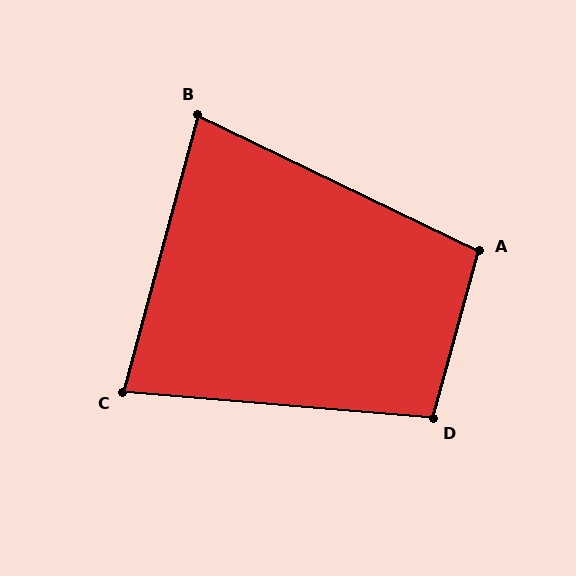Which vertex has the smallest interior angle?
B, at approximately 79 degrees.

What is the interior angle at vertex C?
Approximately 80 degrees (acute).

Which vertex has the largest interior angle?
D, at approximately 101 degrees.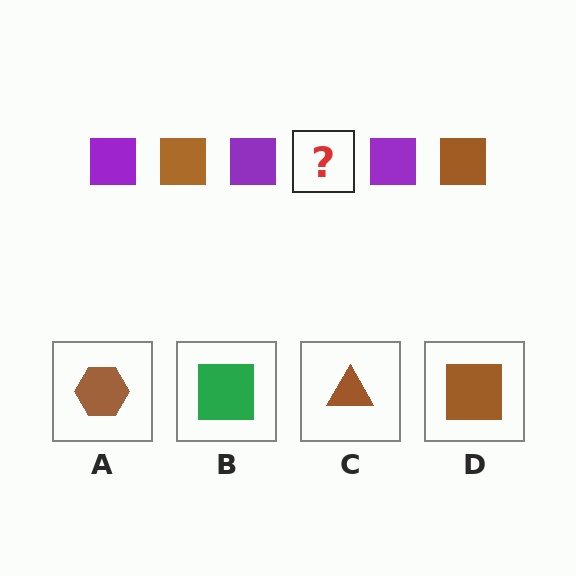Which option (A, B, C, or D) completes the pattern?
D.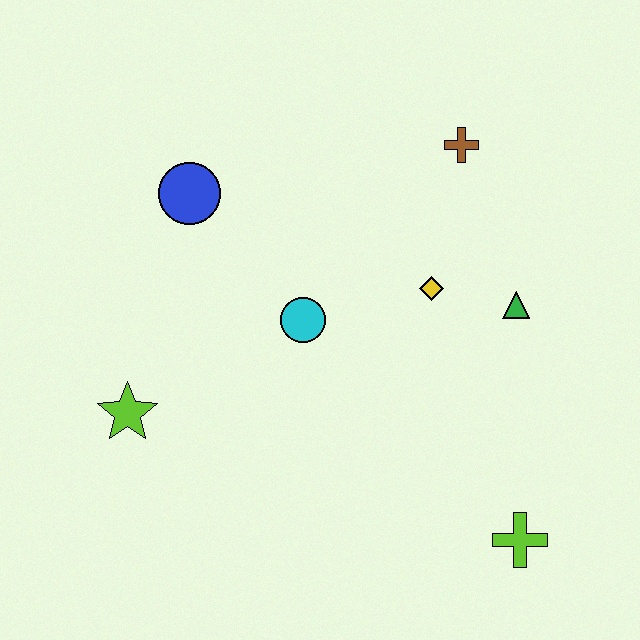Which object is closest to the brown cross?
The yellow diamond is closest to the brown cross.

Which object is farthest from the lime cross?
The blue circle is farthest from the lime cross.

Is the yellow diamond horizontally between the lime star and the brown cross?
Yes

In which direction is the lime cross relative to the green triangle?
The lime cross is below the green triangle.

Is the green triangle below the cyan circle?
No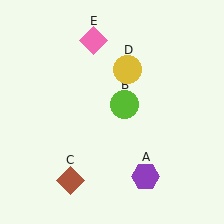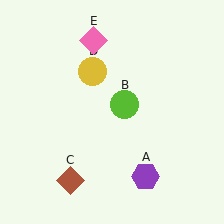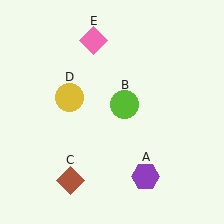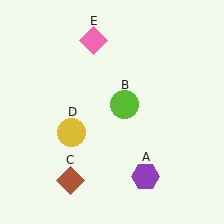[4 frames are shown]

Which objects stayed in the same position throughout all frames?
Purple hexagon (object A) and lime circle (object B) and brown diamond (object C) and pink diamond (object E) remained stationary.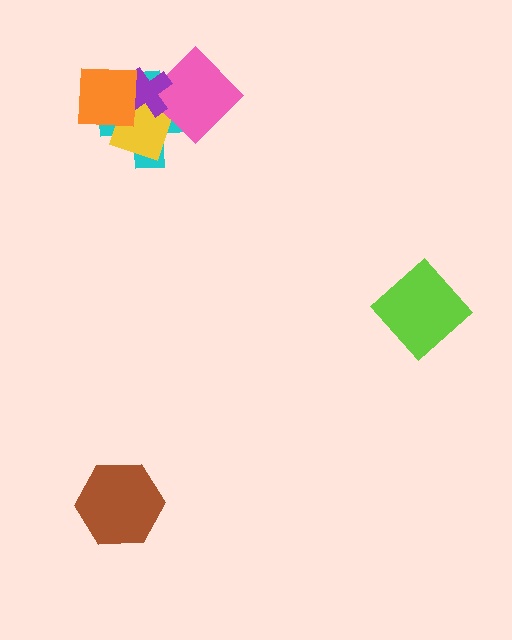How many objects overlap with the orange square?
3 objects overlap with the orange square.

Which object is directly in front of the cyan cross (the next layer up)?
The yellow square is directly in front of the cyan cross.